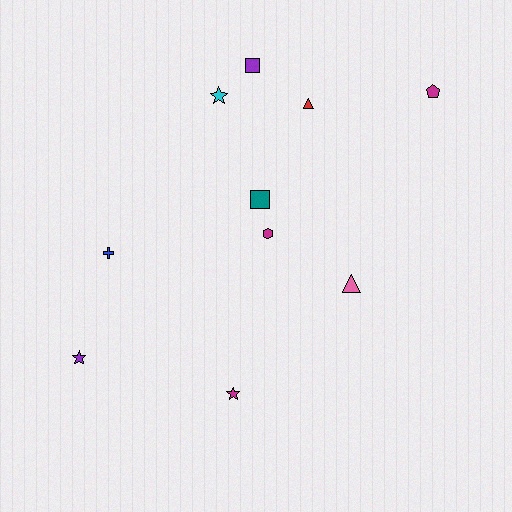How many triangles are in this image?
There are 2 triangles.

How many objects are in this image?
There are 10 objects.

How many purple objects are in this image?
There are 2 purple objects.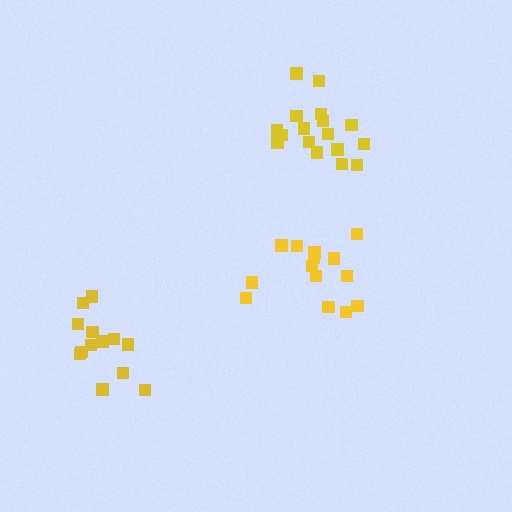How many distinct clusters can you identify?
There are 3 distinct clusters.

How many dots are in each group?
Group 1: 13 dots, Group 2: 14 dots, Group 3: 17 dots (44 total).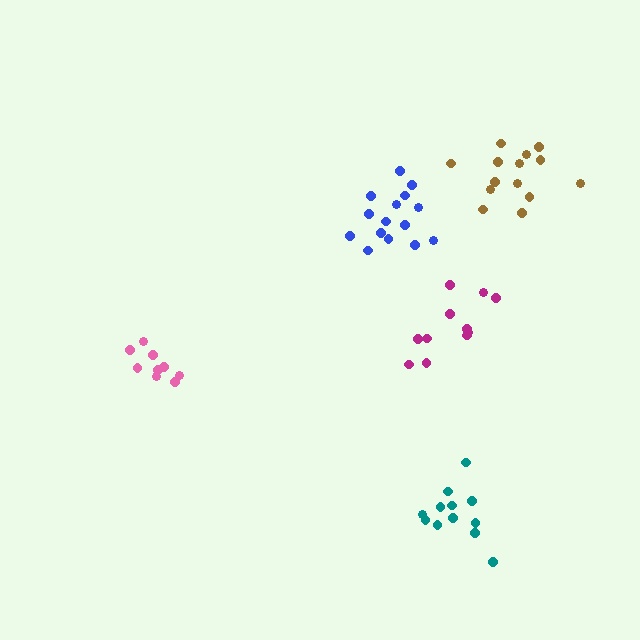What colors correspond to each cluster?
The clusters are colored: teal, brown, pink, magenta, blue.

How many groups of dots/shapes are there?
There are 5 groups.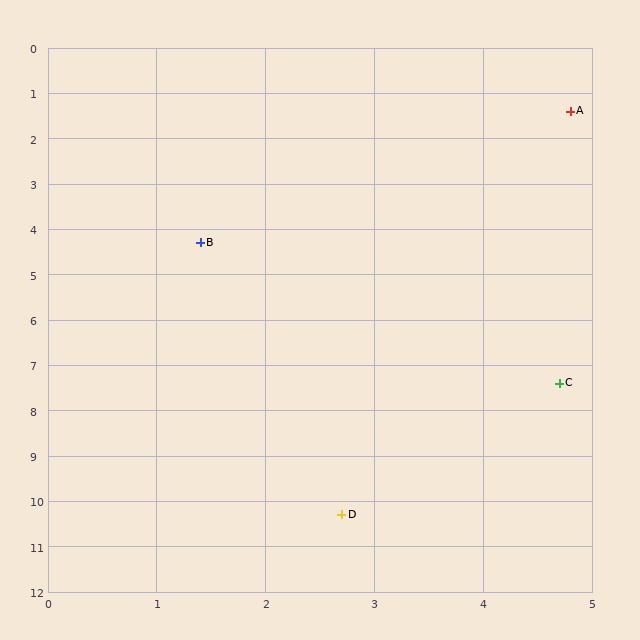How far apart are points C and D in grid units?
Points C and D are about 3.5 grid units apart.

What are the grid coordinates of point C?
Point C is at approximately (4.7, 7.4).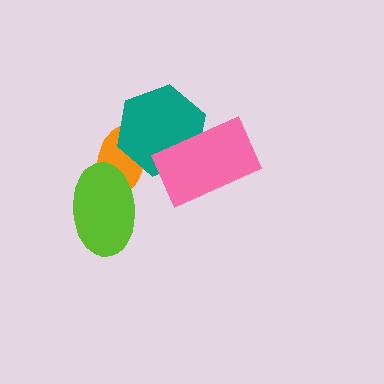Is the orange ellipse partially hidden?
Yes, it is partially covered by another shape.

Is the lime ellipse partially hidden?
No, no other shape covers it.